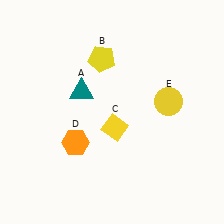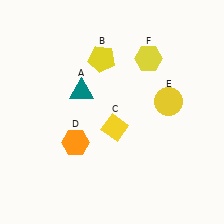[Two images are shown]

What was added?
A yellow hexagon (F) was added in Image 2.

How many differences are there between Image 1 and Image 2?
There is 1 difference between the two images.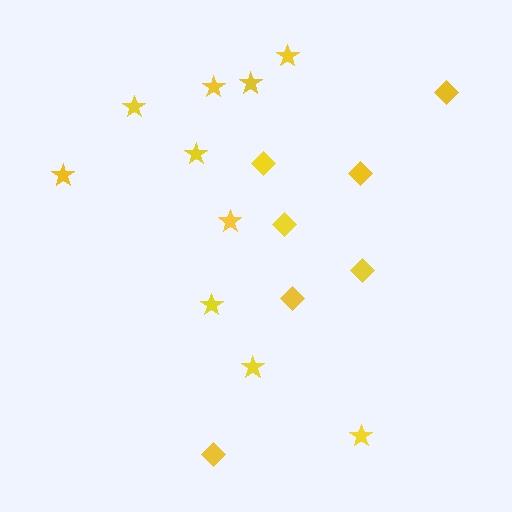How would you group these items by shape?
There are 2 groups: one group of diamonds (7) and one group of stars (10).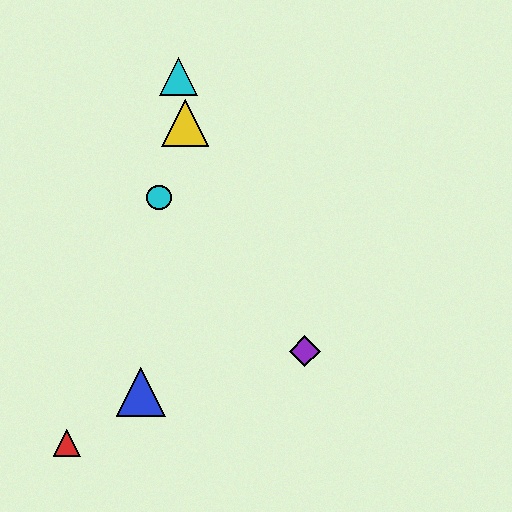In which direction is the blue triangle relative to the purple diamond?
The blue triangle is to the left of the purple diamond.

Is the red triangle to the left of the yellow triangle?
Yes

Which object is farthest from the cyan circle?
The red triangle is farthest from the cyan circle.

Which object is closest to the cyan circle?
The yellow triangle is closest to the cyan circle.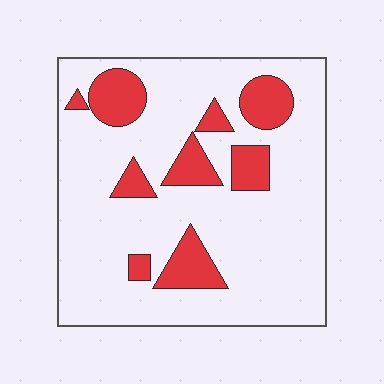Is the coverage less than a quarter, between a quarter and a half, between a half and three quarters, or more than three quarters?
Less than a quarter.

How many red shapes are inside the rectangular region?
9.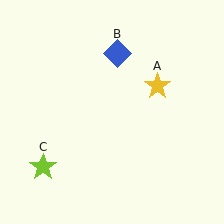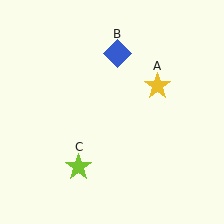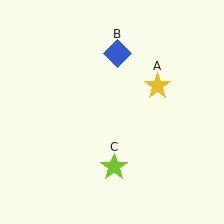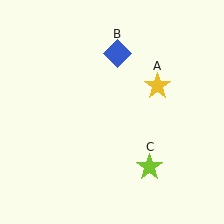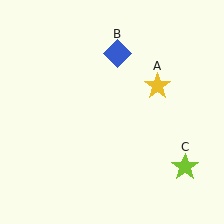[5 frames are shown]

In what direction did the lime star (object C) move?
The lime star (object C) moved right.